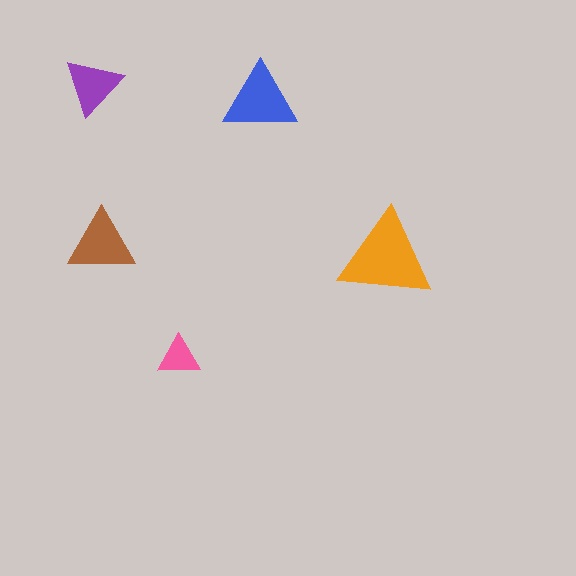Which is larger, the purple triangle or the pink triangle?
The purple one.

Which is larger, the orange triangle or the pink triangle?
The orange one.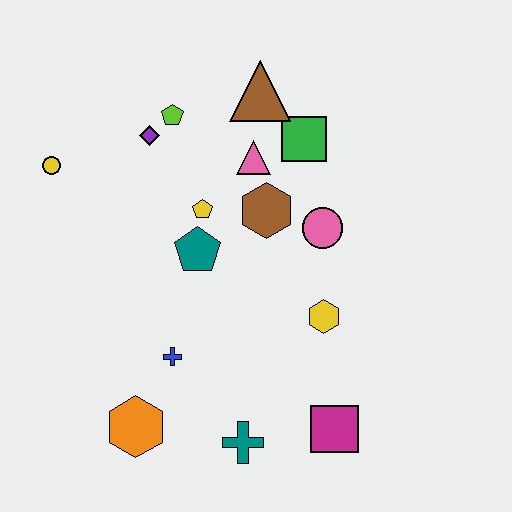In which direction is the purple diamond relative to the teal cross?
The purple diamond is above the teal cross.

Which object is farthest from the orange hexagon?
The brown triangle is farthest from the orange hexagon.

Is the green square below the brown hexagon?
No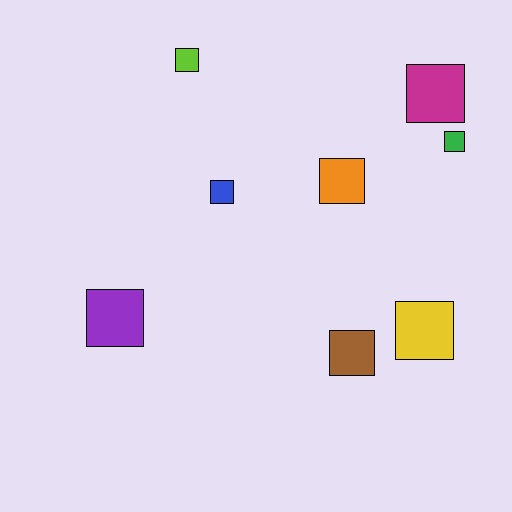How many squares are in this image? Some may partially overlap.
There are 8 squares.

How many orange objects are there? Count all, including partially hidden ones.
There is 1 orange object.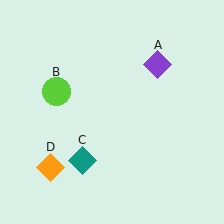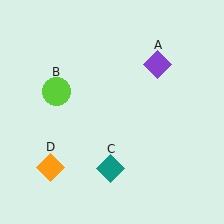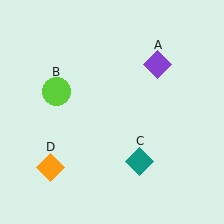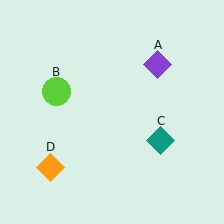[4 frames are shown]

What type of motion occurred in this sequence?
The teal diamond (object C) rotated counterclockwise around the center of the scene.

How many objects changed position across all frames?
1 object changed position: teal diamond (object C).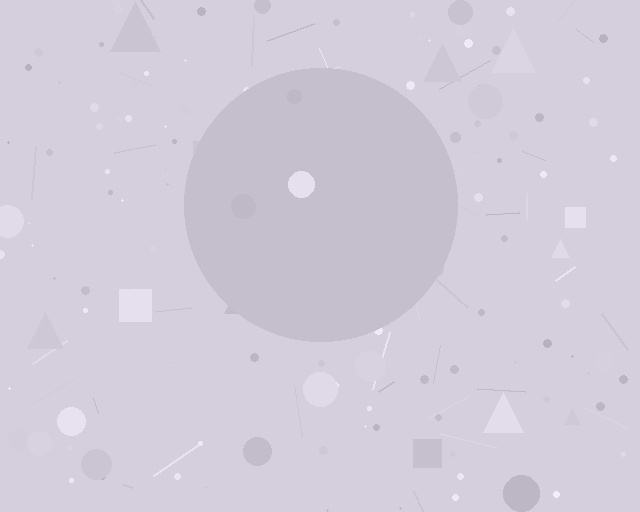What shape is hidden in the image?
A circle is hidden in the image.